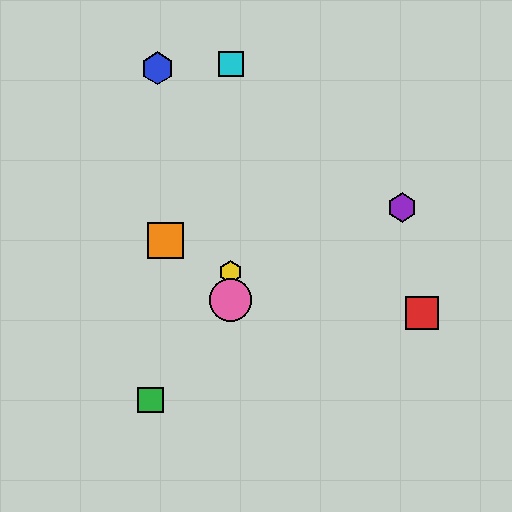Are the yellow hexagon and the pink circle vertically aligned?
Yes, both are at x≈231.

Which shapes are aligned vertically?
The yellow hexagon, the cyan square, the pink circle are aligned vertically.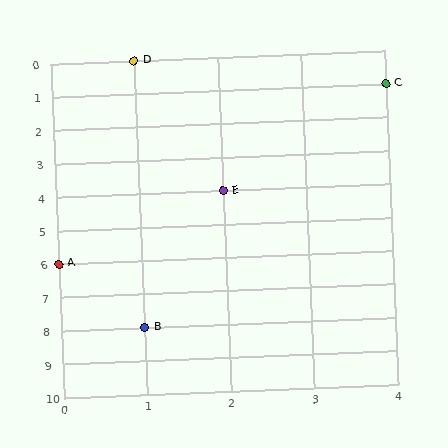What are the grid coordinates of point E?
Point E is at grid coordinates (2, 4).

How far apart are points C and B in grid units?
Points C and B are 3 columns and 7 rows apart (about 7.6 grid units diagonally).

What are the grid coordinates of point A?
Point A is at grid coordinates (0, 6).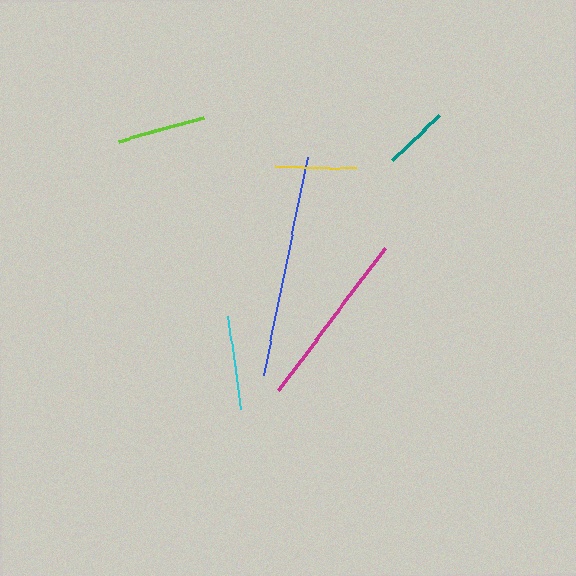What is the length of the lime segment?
The lime segment is approximately 89 pixels long.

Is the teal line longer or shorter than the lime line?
The lime line is longer than the teal line.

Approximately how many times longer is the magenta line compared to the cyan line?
The magenta line is approximately 1.9 times the length of the cyan line.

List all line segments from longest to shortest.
From longest to shortest: blue, magenta, cyan, lime, yellow, teal.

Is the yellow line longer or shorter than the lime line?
The lime line is longer than the yellow line.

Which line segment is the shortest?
The teal line is the shortest at approximately 66 pixels.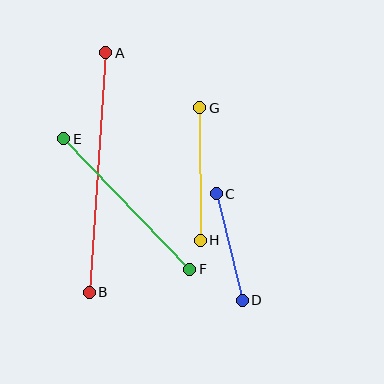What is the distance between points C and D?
The distance is approximately 110 pixels.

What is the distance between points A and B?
The distance is approximately 240 pixels.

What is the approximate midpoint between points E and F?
The midpoint is at approximately (127, 204) pixels.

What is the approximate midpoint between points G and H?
The midpoint is at approximately (200, 174) pixels.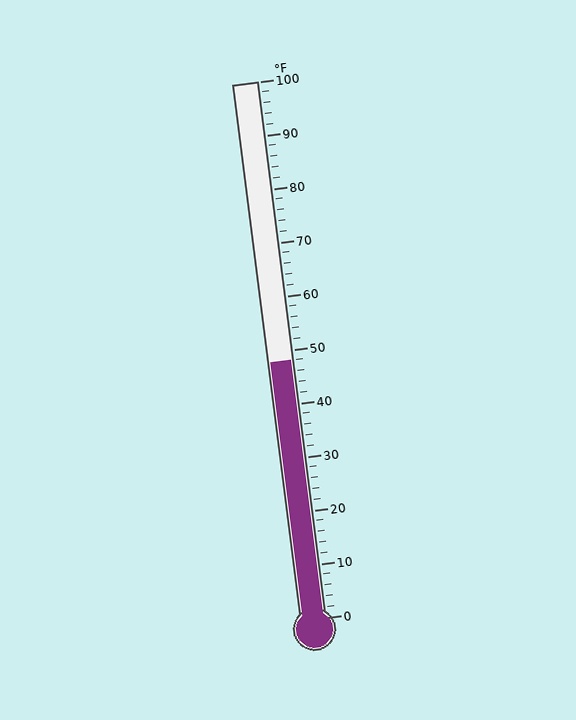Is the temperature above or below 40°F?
The temperature is above 40°F.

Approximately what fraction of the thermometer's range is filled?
The thermometer is filled to approximately 50% of its range.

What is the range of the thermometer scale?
The thermometer scale ranges from 0°F to 100°F.